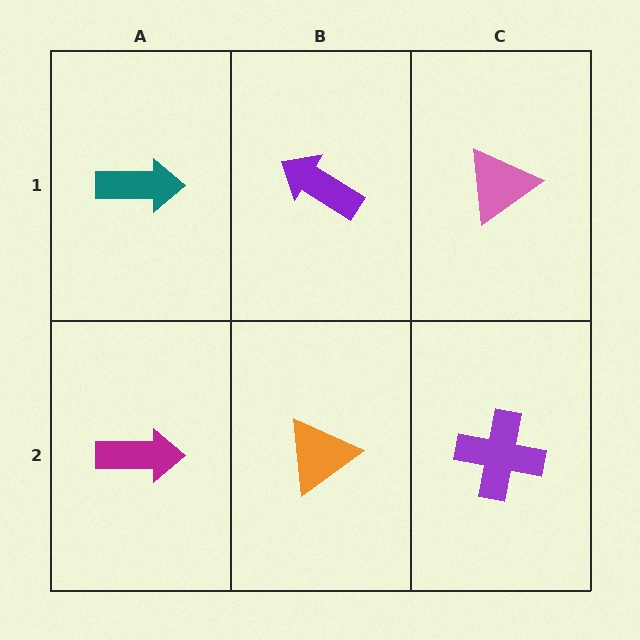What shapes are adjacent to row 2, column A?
A teal arrow (row 1, column A), an orange triangle (row 2, column B).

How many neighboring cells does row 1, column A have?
2.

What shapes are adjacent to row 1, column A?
A magenta arrow (row 2, column A), a purple arrow (row 1, column B).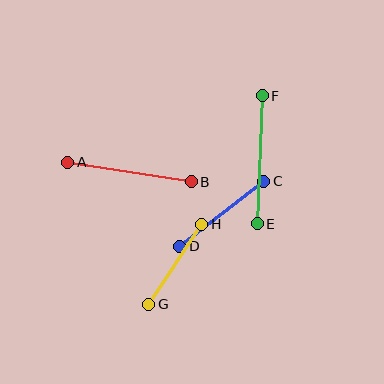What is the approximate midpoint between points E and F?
The midpoint is at approximately (260, 160) pixels.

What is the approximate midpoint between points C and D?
The midpoint is at approximately (222, 214) pixels.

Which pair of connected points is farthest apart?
Points E and F are farthest apart.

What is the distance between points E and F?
The distance is approximately 128 pixels.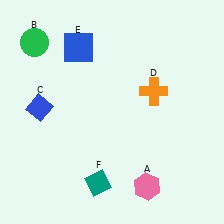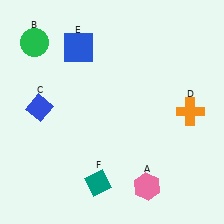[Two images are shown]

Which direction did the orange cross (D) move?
The orange cross (D) moved right.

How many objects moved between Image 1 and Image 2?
1 object moved between the two images.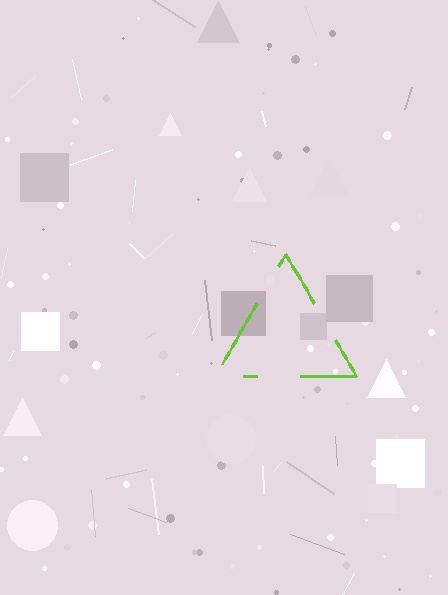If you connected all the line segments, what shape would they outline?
They would outline a triangle.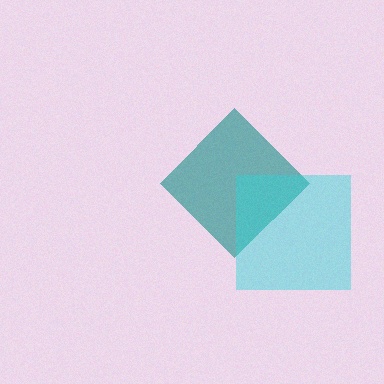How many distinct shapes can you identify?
There are 2 distinct shapes: a teal diamond, a cyan square.